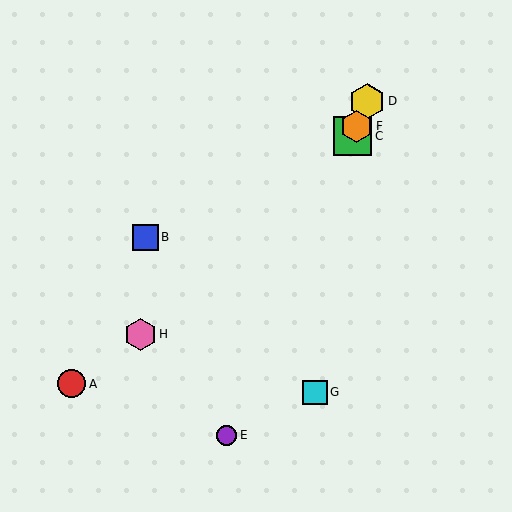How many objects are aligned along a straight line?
4 objects (C, D, E, F) are aligned along a straight line.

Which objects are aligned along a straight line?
Objects C, D, E, F are aligned along a straight line.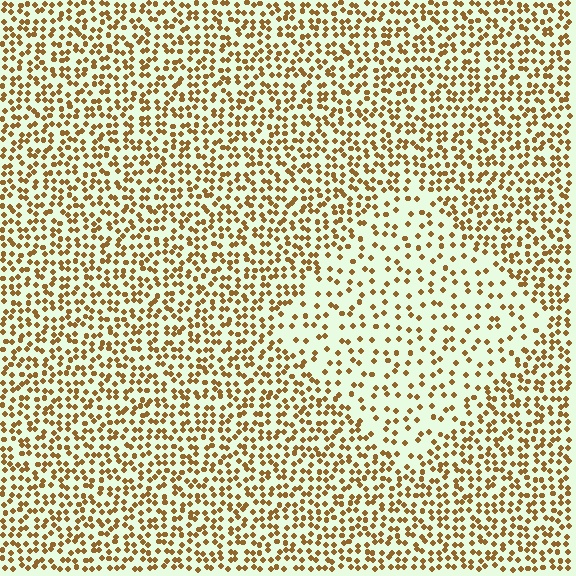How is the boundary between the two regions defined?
The boundary is defined by a change in element density (approximately 2.0x ratio). All elements are the same color, size, and shape.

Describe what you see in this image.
The image contains small brown elements arranged at two different densities. A diamond-shaped region is visible where the elements are less densely packed than the surrounding area.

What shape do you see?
I see a diamond.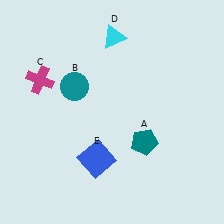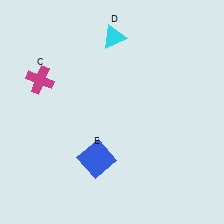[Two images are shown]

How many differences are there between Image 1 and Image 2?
There are 2 differences between the two images.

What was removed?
The teal circle (B), the teal pentagon (A) were removed in Image 2.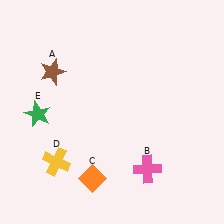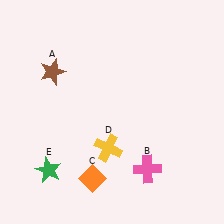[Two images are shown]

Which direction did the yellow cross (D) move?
The yellow cross (D) moved right.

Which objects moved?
The objects that moved are: the yellow cross (D), the green star (E).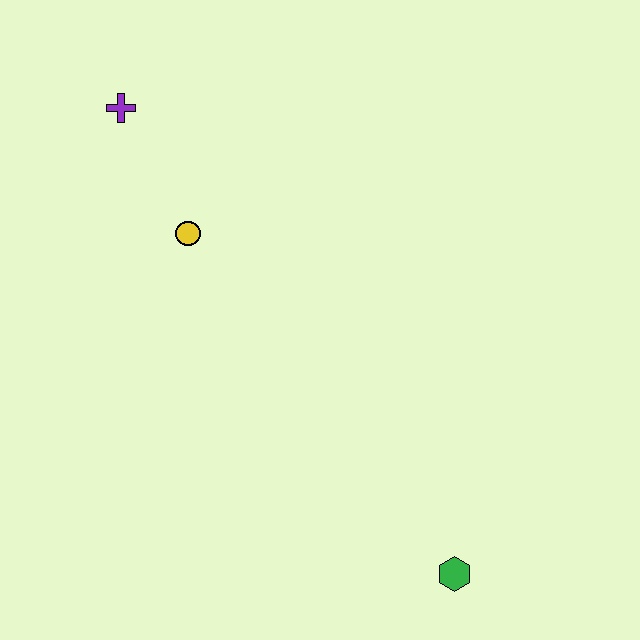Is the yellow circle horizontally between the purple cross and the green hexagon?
Yes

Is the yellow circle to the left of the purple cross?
No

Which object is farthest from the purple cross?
The green hexagon is farthest from the purple cross.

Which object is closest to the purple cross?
The yellow circle is closest to the purple cross.